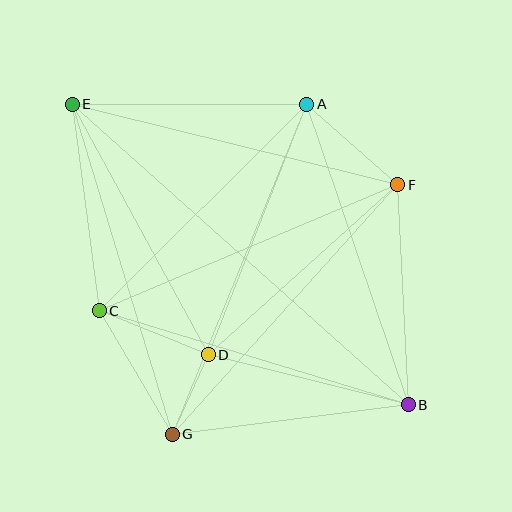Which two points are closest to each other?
Points D and G are closest to each other.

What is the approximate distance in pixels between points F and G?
The distance between F and G is approximately 337 pixels.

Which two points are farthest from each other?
Points B and E are farthest from each other.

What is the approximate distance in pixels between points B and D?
The distance between B and D is approximately 206 pixels.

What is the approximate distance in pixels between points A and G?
The distance between A and G is approximately 357 pixels.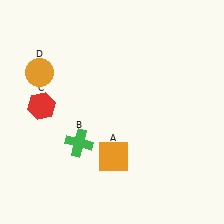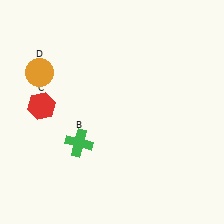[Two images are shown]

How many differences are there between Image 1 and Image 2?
There is 1 difference between the two images.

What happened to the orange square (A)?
The orange square (A) was removed in Image 2. It was in the bottom-right area of Image 1.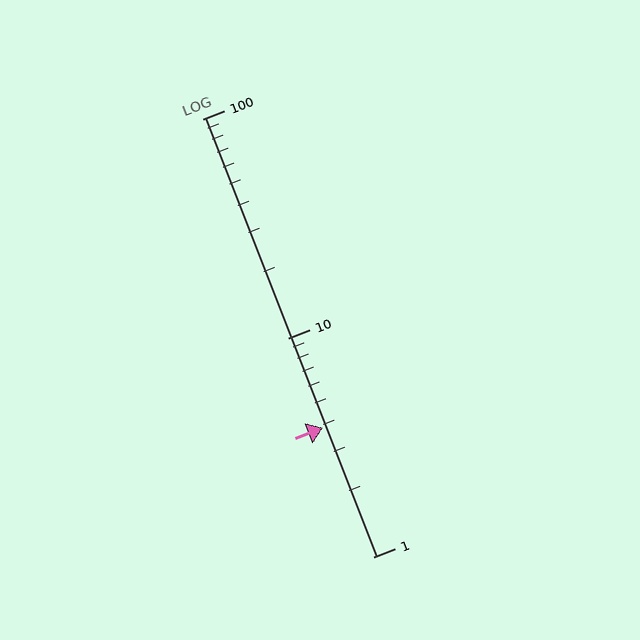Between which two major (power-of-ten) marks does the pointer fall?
The pointer is between 1 and 10.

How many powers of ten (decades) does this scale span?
The scale spans 2 decades, from 1 to 100.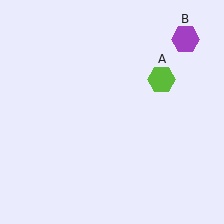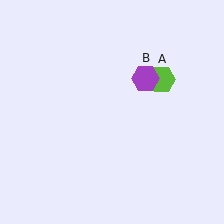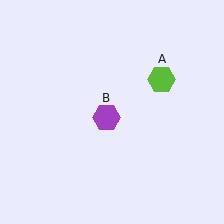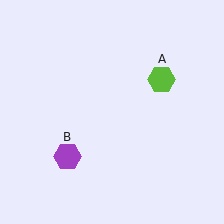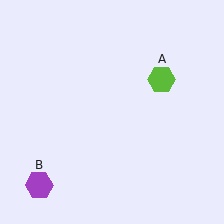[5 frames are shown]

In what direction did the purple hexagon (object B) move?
The purple hexagon (object B) moved down and to the left.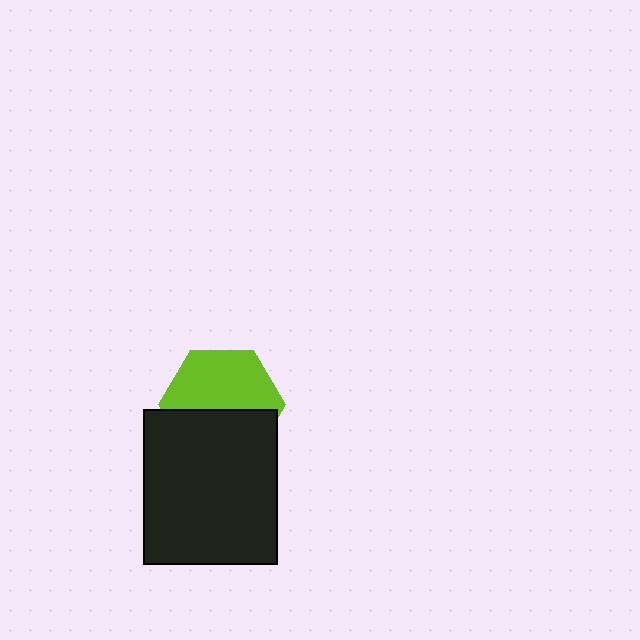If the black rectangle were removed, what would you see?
You would see the complete lime hexagon.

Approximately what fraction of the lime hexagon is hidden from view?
Roughly 44% of the lime hexagon is hidden behind the black rectangle.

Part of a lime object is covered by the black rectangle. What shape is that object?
It is a hexagon.